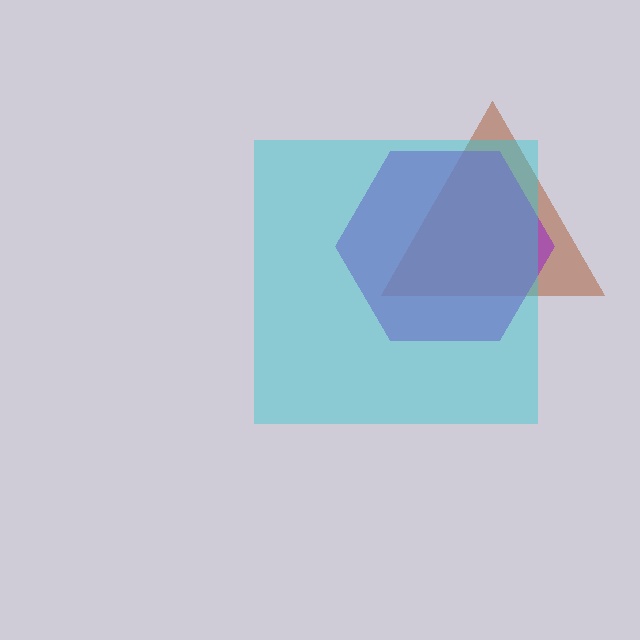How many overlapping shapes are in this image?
There are 3 overlapping shapes in the image.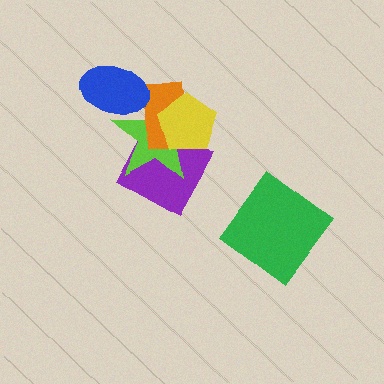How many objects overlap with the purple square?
3 objects overlap with the purple square.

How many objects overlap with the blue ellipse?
2 objects overlap with the blue ellipse.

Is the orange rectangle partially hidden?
Yes, it is partially covered by another shape.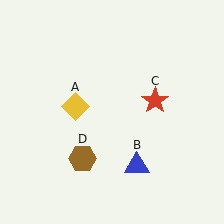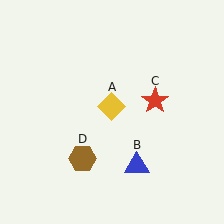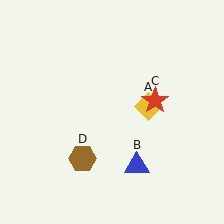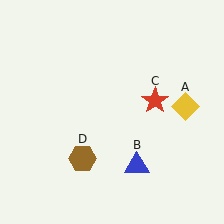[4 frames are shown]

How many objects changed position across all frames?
1 object changed position: yellow diamond (object A).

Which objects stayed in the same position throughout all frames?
Blue triangle (object B) and red star (object C) and brown hexagon (object D) remained stationary.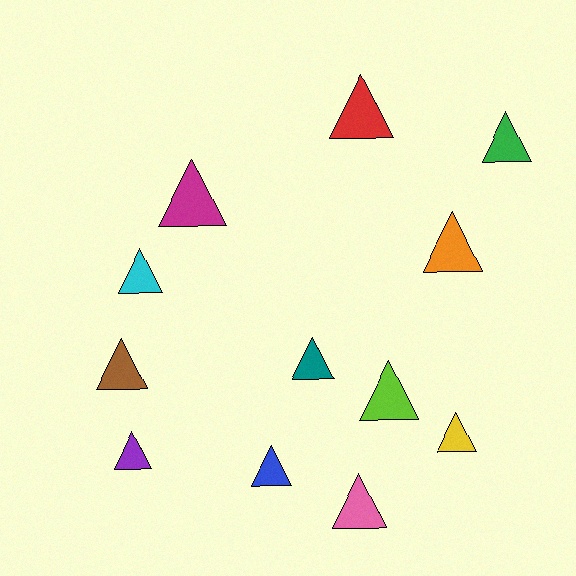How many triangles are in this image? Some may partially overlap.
There are 12 triangles.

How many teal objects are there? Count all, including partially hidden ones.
There is 1 teal object.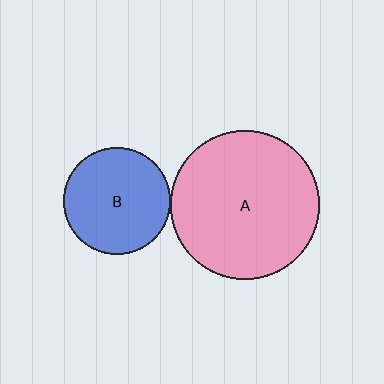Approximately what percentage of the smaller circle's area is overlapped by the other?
Approximately 5%.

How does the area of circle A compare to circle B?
Approximately 2.0 times.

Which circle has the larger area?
Circle A (pink).